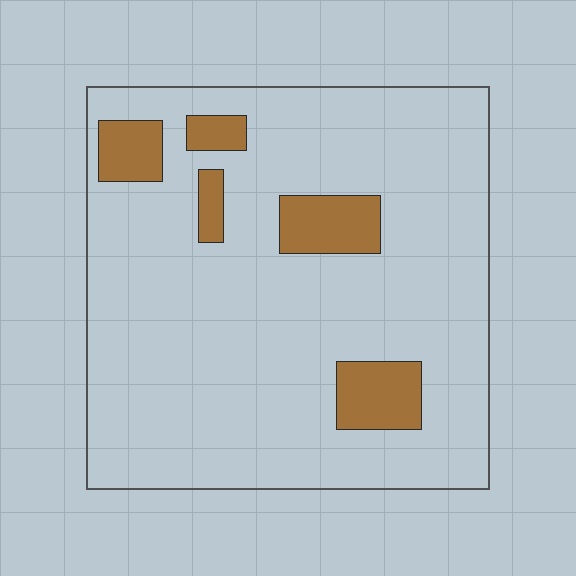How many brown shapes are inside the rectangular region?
5.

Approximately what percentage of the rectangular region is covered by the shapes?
Approximately 10%.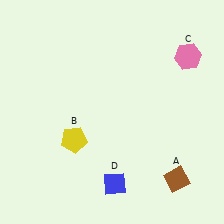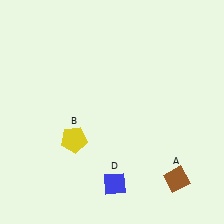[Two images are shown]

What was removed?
The pink hexagon (C) was removed in Image 2.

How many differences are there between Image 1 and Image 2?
There is 1 difference between the two images.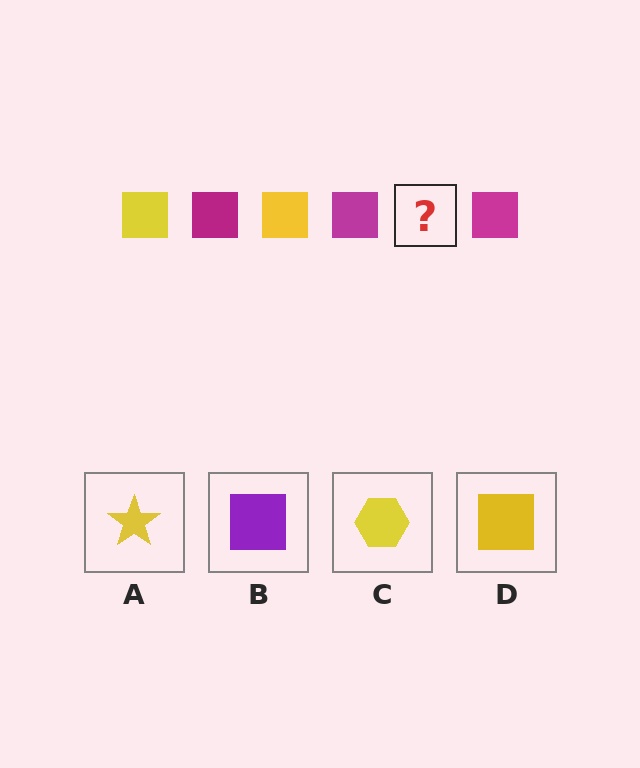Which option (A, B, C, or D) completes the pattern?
D.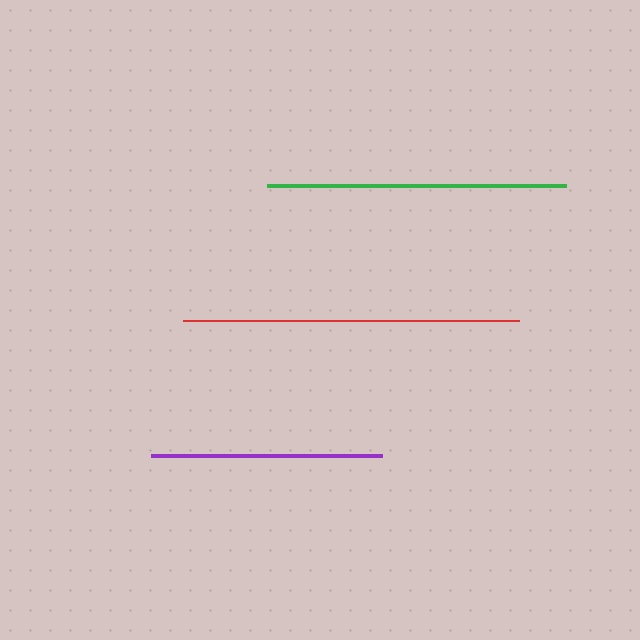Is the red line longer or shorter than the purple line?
The red line is longer than the purple line.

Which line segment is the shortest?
The purple line is the shortest at approximately 231 pixels.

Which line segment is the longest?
The red line is the longest at approximately 336 pixels.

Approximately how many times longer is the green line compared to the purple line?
The green line is approximately 1.3 times the length of the purple line.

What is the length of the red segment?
The red segment is approximately 336 pixels long.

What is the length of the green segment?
The green segment is approximately 300 pixels long.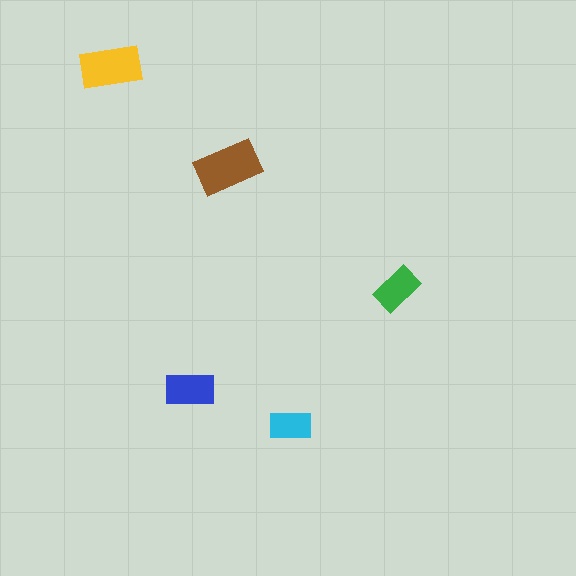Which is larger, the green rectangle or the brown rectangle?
The brown one.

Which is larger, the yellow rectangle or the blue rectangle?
The yellow one.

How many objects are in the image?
There are 5 objects in the image.